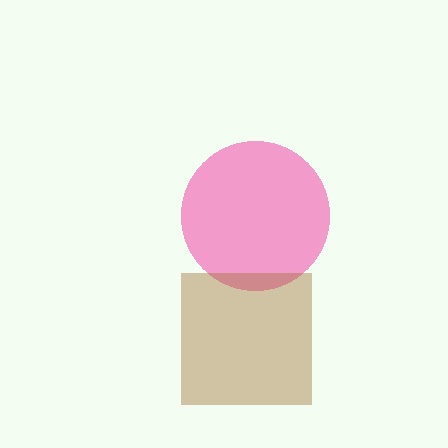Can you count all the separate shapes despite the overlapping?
Yes, there are 2 separate shapes.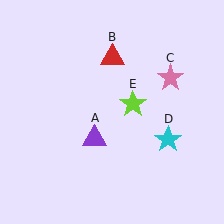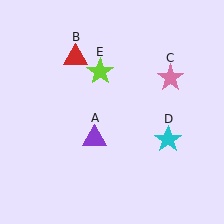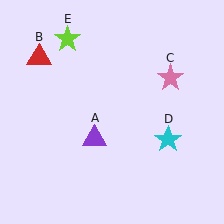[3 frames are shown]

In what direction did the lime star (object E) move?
The lime star (object E) moved up and to the left.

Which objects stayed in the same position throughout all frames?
Purple triangle (object A) and pink star (object C) and cyan star (object D) remained stationary.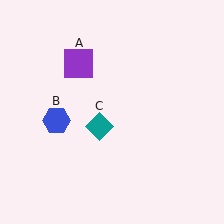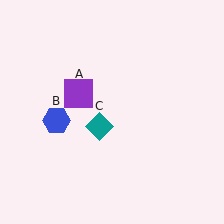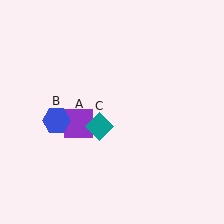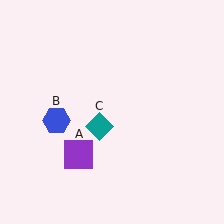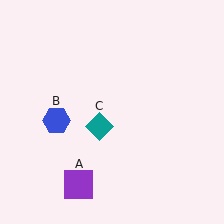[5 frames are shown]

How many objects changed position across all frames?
1 object changed position: purple square (object A).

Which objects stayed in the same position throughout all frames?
Blue hexagon (object B) and teal diamond (object C) remained stationary.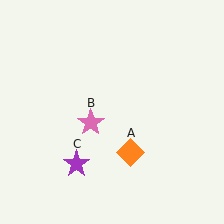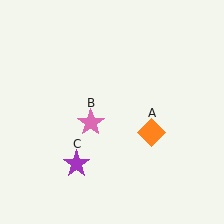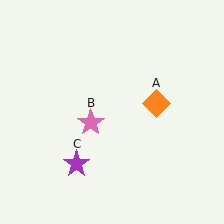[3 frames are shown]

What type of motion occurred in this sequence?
The orange diamond (object A) rotated counterclockwise around the center of the scene.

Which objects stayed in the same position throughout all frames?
Pink star (object B) and purple star (object C) remained stationary.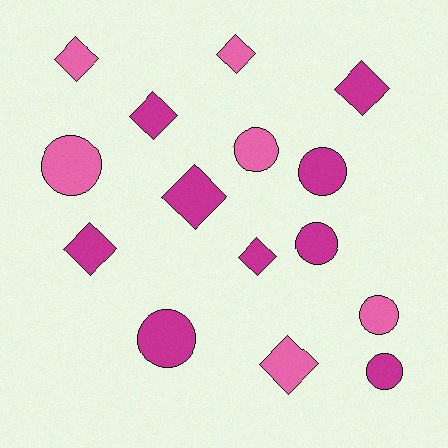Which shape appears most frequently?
Diamond, with 8 objects.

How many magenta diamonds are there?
There are 5 magenta diamonds.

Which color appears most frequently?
Magenta, with 9 objects.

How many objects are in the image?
There are 15 objects.